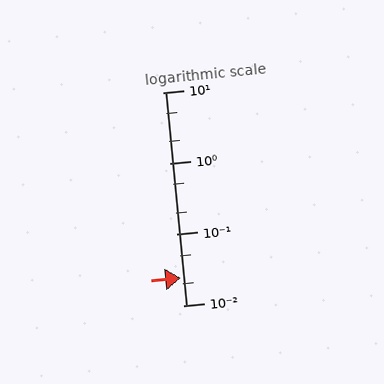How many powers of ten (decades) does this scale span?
The scale spans 3 decades, from 0.01 to 10.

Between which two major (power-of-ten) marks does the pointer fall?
The pointer is between 0.01 and 0.1.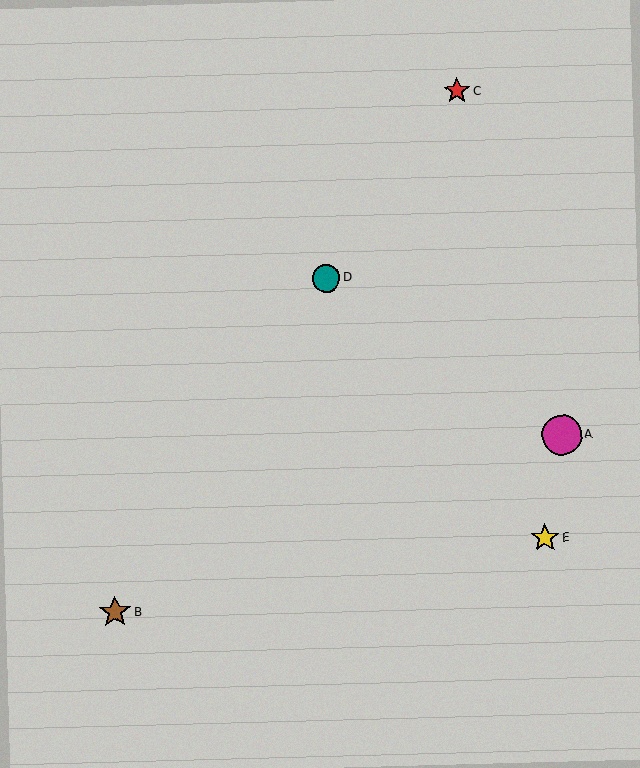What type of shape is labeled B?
Shape B is a brown star.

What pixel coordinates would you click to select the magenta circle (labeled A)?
Click at (562, 435) to select the magenta circle A.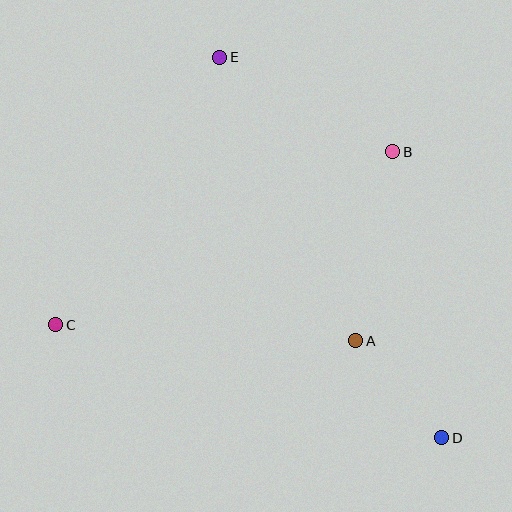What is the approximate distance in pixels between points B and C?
The distance between B and C is approximately 379 pixels.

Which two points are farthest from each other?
Points D and E are farthest from each other.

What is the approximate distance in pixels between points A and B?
The distance between A and B is approximately 192 pixels.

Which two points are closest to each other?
Points A and D are closest to each other.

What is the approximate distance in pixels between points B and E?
The distance between B and E is approximately 197 pixels.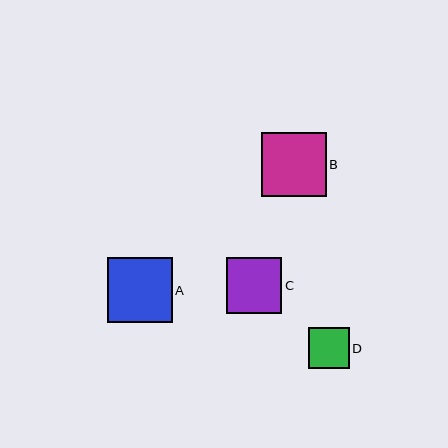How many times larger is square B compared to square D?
Square B is approximately 1.6 times the size of square D.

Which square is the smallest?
Square D is the smallest with a size of approximately 41 pixels.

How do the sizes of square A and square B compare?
Square A and square B are approximately the same size.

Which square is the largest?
Square A is the largest with a size of approximately 65 pixels.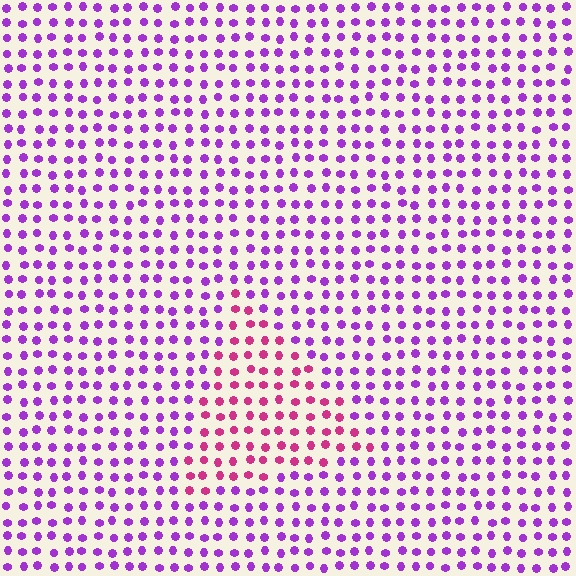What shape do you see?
I see a triangle.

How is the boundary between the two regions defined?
The boundary is defined purely by a slight shift in hue (about 44 degrees). Spacing, size, and orientation are identical on both sides.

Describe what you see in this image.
The image is filled with small purple elements in a uniform arrangement. A triangle-shaped region is visible where the elements are tinted to a slightly different hue, forming a subtle color boundary.